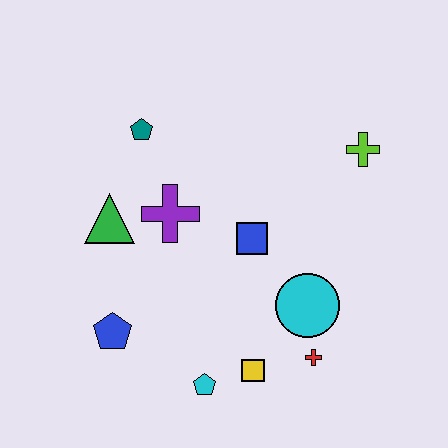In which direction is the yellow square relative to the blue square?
The yellow square is below the blue square.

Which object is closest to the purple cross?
The green triangle is closest to the purple cross.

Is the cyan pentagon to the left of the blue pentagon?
No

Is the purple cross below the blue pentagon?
No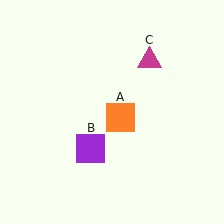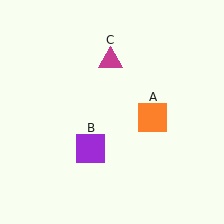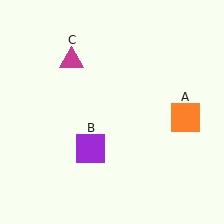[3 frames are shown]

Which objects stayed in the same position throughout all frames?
Purple square (object B) remained stationary.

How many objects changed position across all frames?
2 objects changed position: orange square (object A), magenta triangle (object C).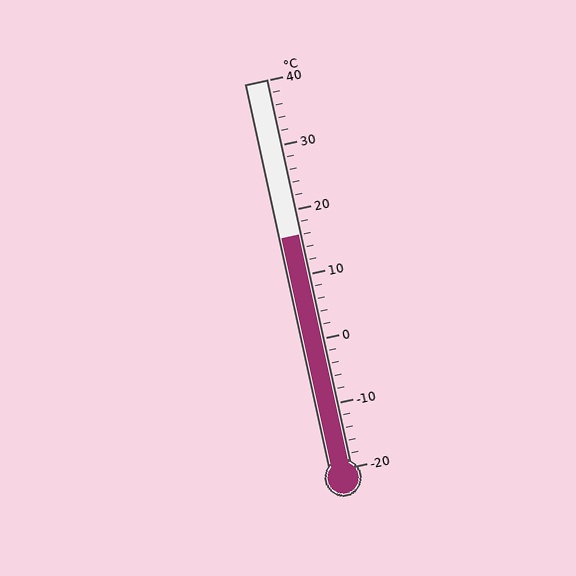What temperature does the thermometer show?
The thermometer shows approximately 16°C.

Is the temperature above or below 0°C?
The temperature is above 0°C.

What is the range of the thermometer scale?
The thermometer scale ranges from -20°C to 40°C.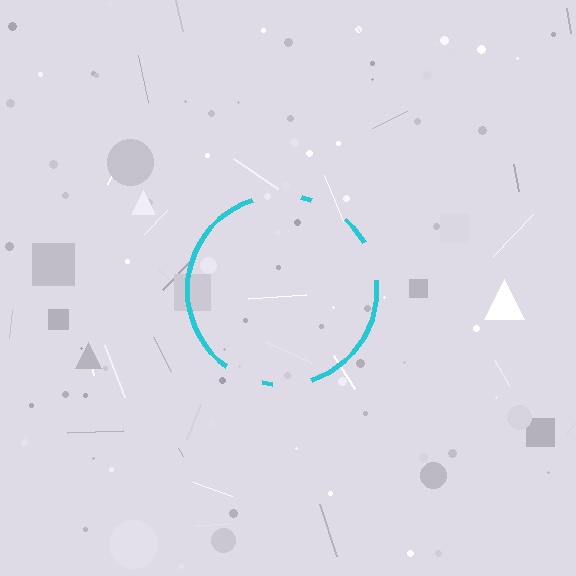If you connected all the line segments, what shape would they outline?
They would outline a circle.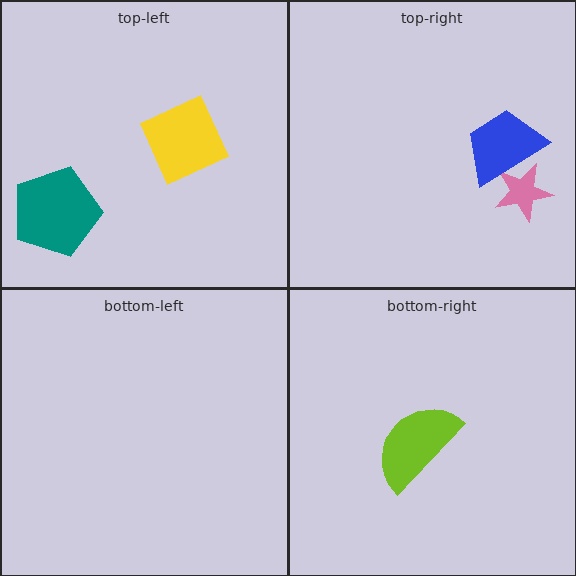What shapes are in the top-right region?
The pink star, the blue trapezoid.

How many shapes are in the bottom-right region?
1.